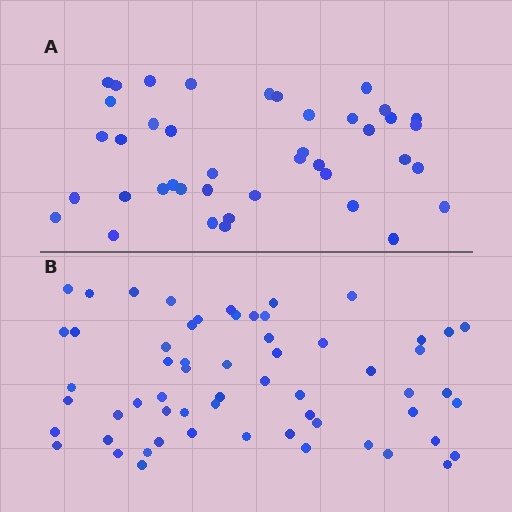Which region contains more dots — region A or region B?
Region B (the bottom region) has more dots.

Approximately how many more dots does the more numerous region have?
Region B has approximately 20 more dots than region A.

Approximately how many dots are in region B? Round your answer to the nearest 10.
About 60 dots.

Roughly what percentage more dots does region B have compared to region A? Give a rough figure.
About 45% more.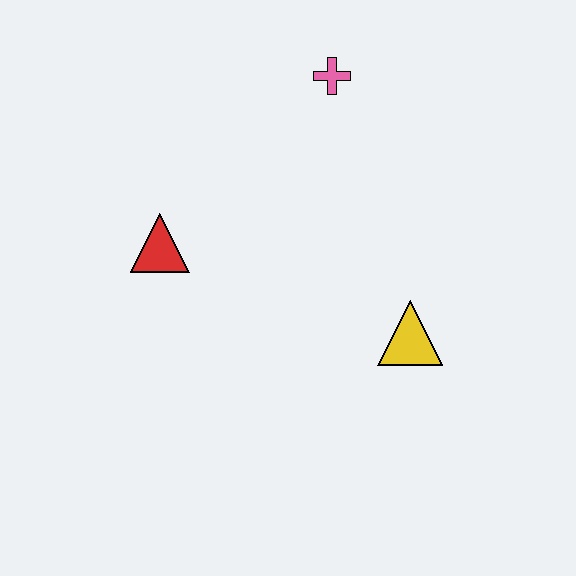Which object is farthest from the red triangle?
The yellow triangle is farthest from the red triangle.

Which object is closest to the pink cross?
The red triangle is closest to the pink cross.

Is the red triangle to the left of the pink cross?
Yes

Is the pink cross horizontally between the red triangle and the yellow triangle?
Yes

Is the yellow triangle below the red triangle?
Yes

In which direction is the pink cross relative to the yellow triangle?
The pink cross is above the yellow triangle.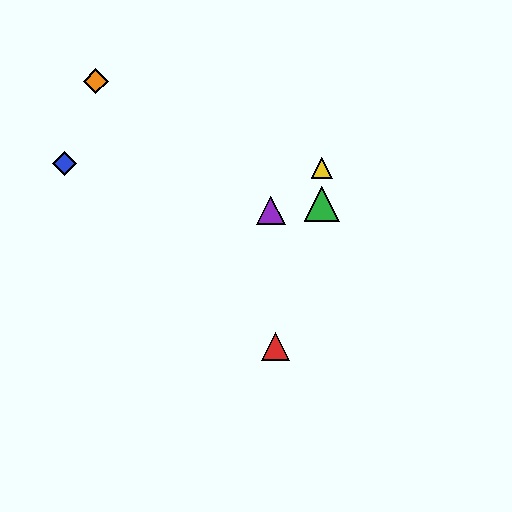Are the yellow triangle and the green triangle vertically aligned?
Yes, both are at x≈322.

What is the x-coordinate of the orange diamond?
The orange diamond is at x≈96.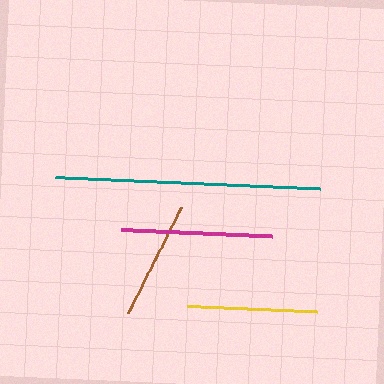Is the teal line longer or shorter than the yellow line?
The teal line is longer than the yellow line.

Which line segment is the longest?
The teal line is the longest at approximately 264 pixels.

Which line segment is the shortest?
The brown line is the shortest at approximately 120 pixels.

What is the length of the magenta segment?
The magenta segment is approximately 151 pixels long.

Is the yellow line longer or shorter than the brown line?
The yellow line is longer than the brown line.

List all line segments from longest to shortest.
From longest to shortest: teal, magenta, yellow, brown.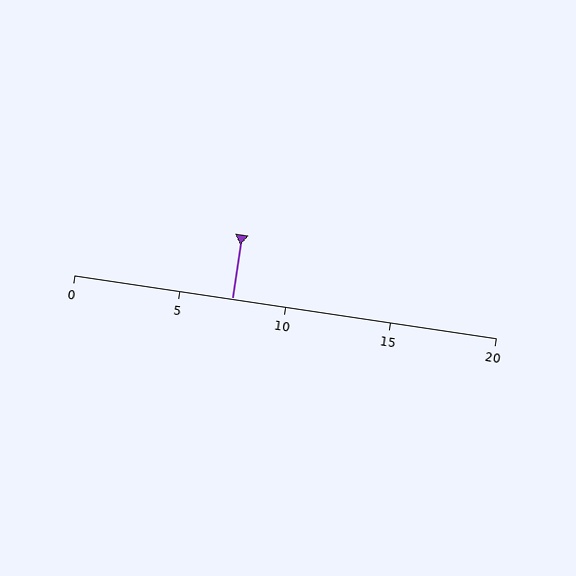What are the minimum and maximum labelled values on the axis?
The axis runs from 0 to 20.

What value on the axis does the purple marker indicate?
The marker indicates approximately 7.5.